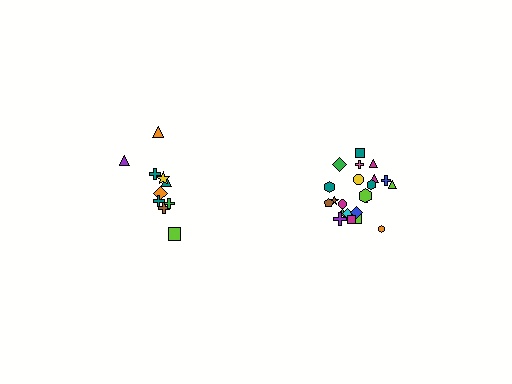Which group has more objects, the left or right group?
The right group.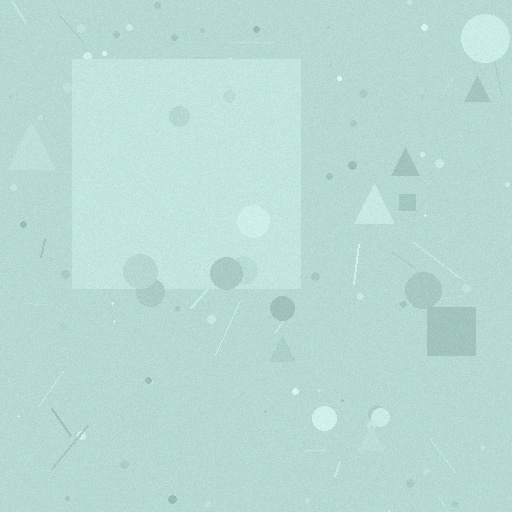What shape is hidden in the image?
A square is hidden in the image.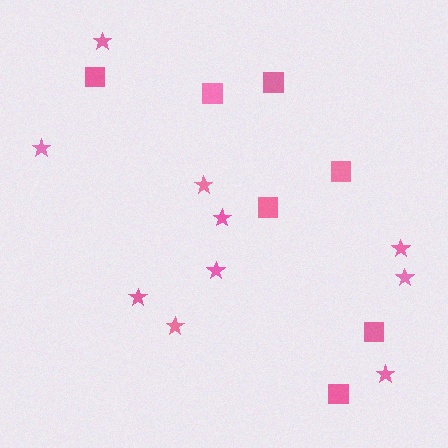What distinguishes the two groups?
There are 2 groups: one group of stars (10) and one group of squares (7).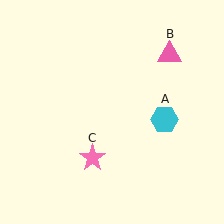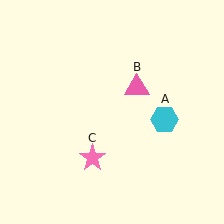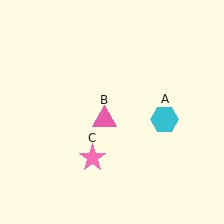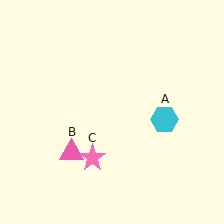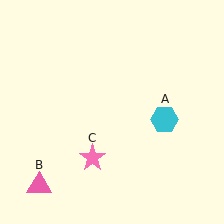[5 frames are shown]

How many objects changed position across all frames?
1 object changed position: pink triangle (object B).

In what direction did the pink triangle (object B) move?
The pink triangle (object B) moved down and to the left.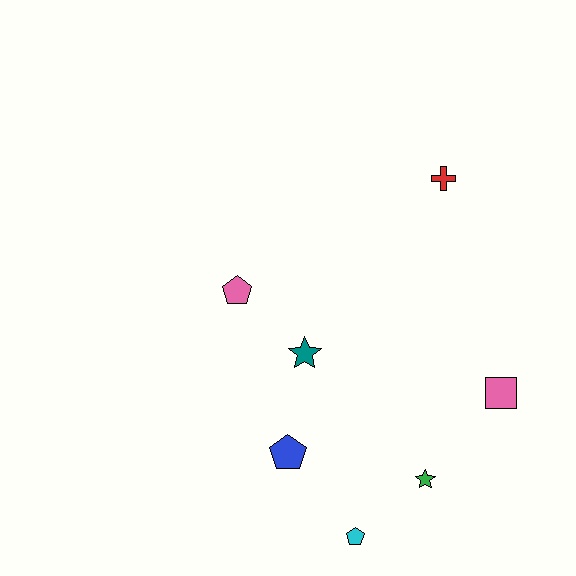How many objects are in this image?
There are 7 objects.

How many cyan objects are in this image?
There is 1 cyan object.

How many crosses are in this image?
There is 1 cross.